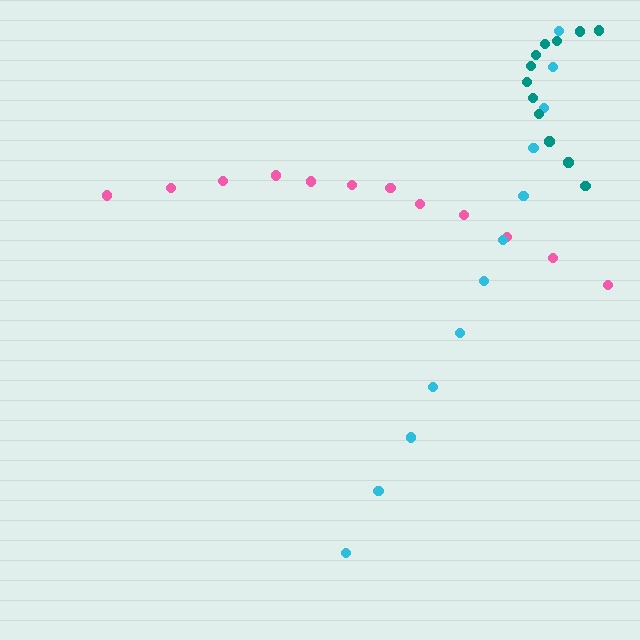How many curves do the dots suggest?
There are 3 distinct paths.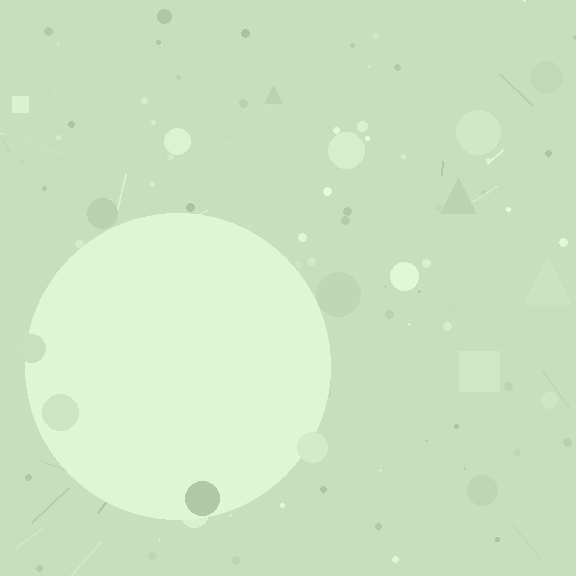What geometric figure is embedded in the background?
A circle is embedded in the background.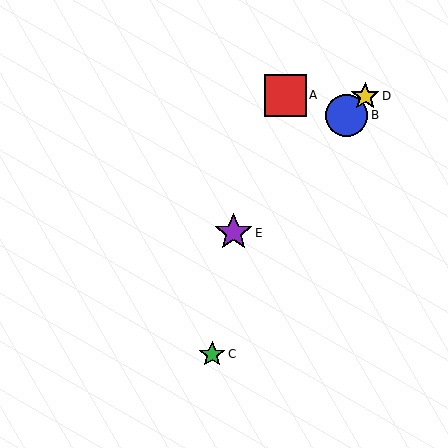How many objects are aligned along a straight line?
3 objects (B, D, E) are aligned along a straight line.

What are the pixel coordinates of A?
Object A is at (285, 95).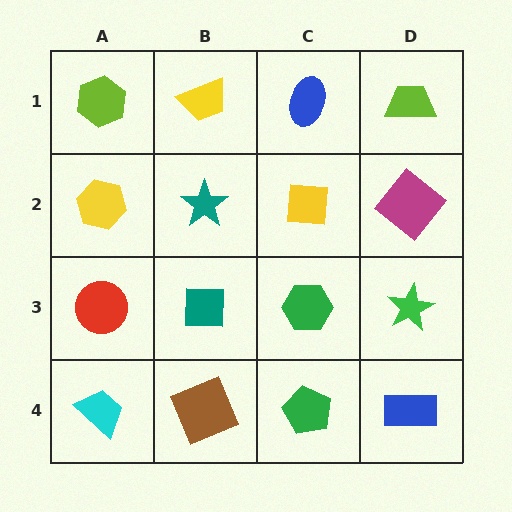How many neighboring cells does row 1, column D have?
2.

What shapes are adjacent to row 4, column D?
A green star (row 3, column D), a green pentagon (row 4, column C).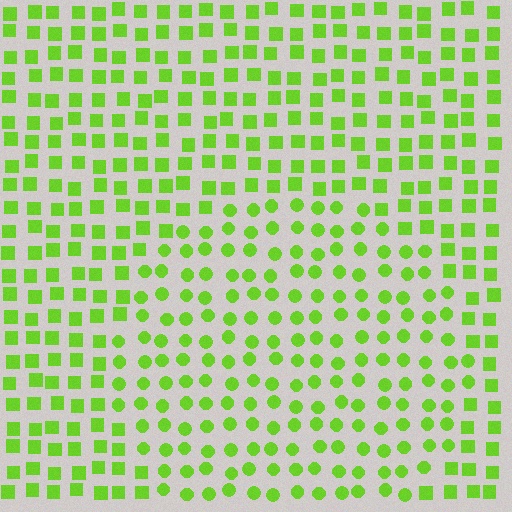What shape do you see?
I see a circle.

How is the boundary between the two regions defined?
The boundary is defined by a change in element shape: circles inside vs. squares outside. All elements share the same color and spacing.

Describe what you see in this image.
The image is filled with small lime elements arranged in a uniform grid. A circle-shaped region contains circles, while the surrounding area contains squares. The boundary is defined purely by the change in element shape.